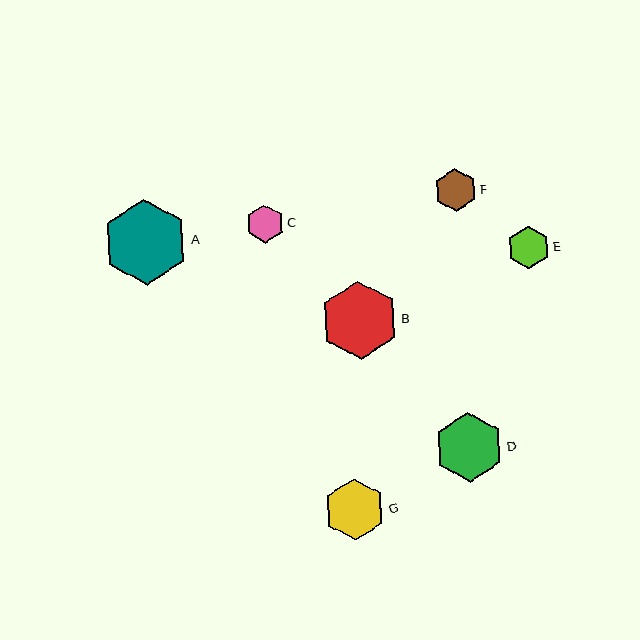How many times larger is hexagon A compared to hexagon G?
Hexagon A is approximately 1.4 times the size of hexagon G.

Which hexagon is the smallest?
Hexagon C is the smallest with a size of approximately 38 pixels.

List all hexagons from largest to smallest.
From largest to smallest: A, B, D, G, E, F, C.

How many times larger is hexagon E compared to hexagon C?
Hexagon E is approximately 1.1 times the size of hexagon C.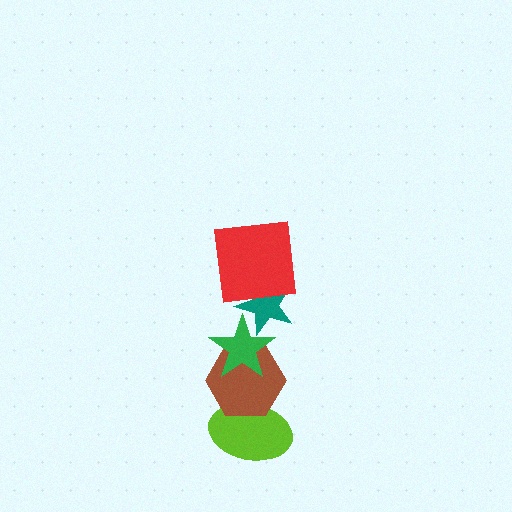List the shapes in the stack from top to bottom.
From top to bottom: the red square, the teal star, the green star, the brown hexagon, the lime ellipse.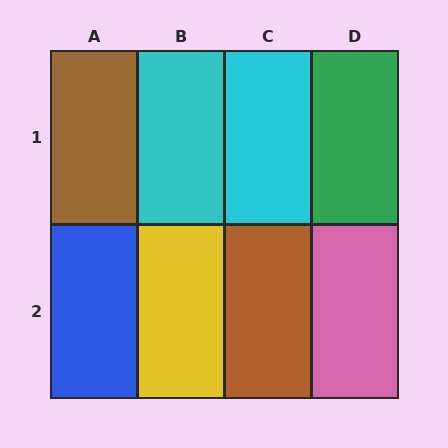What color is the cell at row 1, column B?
Cyan.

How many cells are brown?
2 cells are brown.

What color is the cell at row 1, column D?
Green.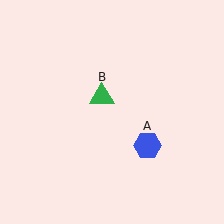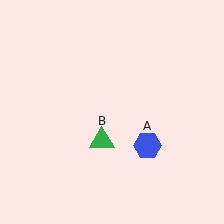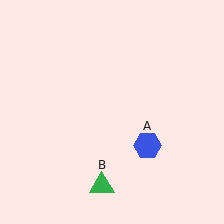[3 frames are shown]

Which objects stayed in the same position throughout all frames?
Blue hexagon (object A) remained stationary.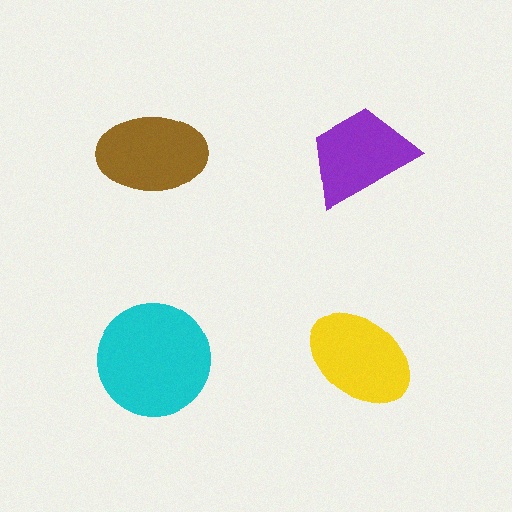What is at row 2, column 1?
A cyan circle.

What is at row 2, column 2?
A yellow ellipse.